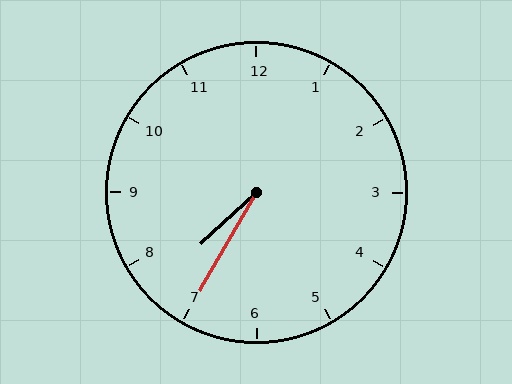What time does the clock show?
7:35.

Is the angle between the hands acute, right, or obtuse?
It is acute.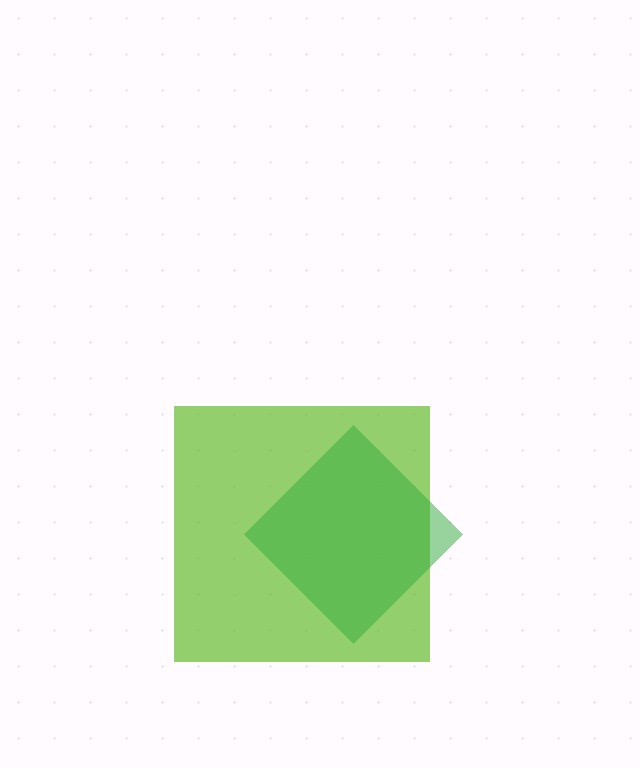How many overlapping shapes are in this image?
There are 2 overlapping shapes in the image.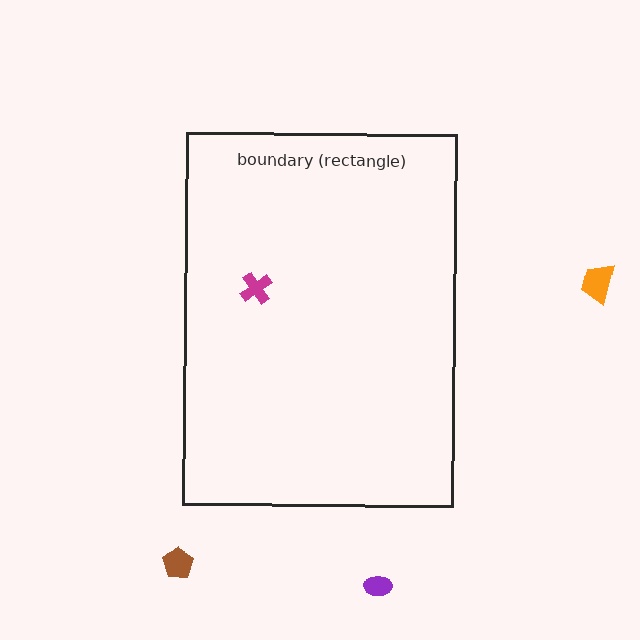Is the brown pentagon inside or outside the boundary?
Outside.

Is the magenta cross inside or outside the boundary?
Inside.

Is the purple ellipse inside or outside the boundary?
Outside.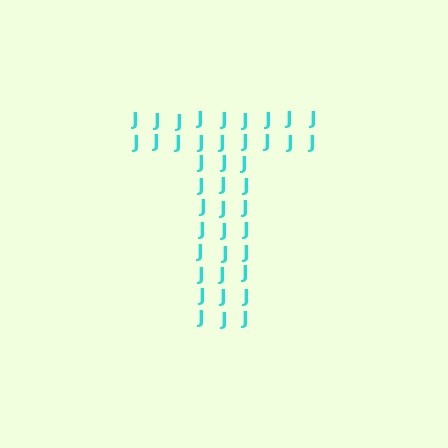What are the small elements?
The small elements are letter J's.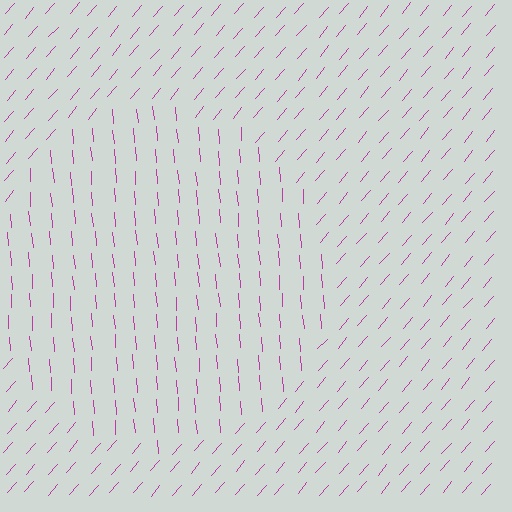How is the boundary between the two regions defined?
The boundary is defined purely by a change in line orientation (approximately 45 degrees difference). All lines are the same color and thickness.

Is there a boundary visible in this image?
Yes, there is a texture boundary formed by a change in line orientation.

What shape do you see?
I see a circle.